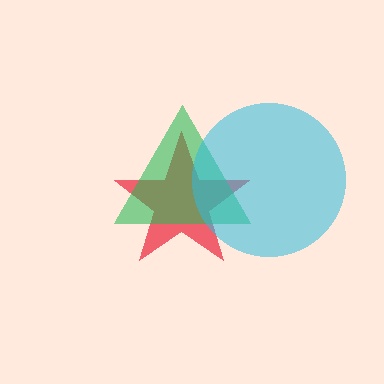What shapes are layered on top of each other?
The layered shapes are: a red star, a green triangle, a cyan circle.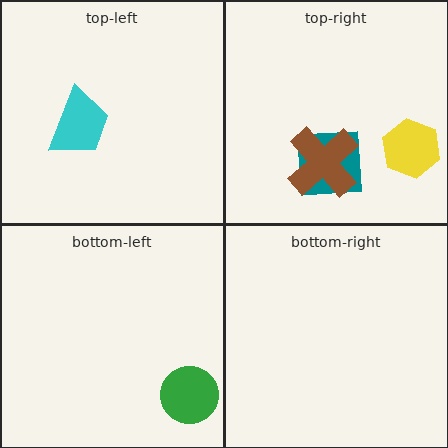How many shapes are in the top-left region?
1.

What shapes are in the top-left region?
The cyan trapezoid.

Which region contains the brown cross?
The top-right region.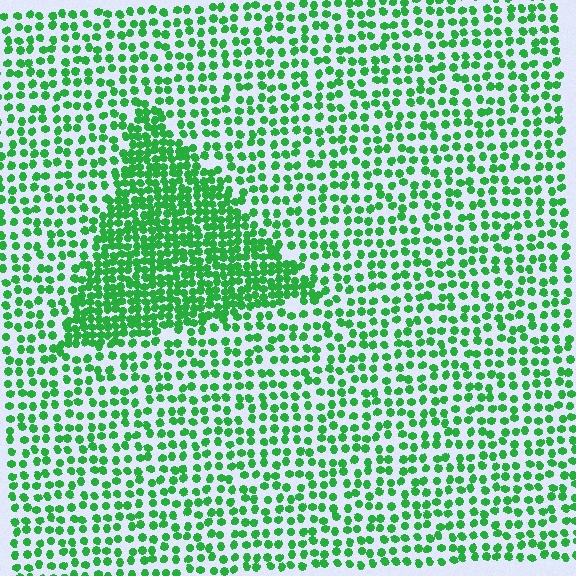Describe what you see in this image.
The image contains small green elements arranged at two different densities. A triangle-shaped region is visible where the elements are more densely packed than the surrounding area.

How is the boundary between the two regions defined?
The boundary is defined by a change in element density (approximately 2.1x ratio). All elements are the same color, size, and shape.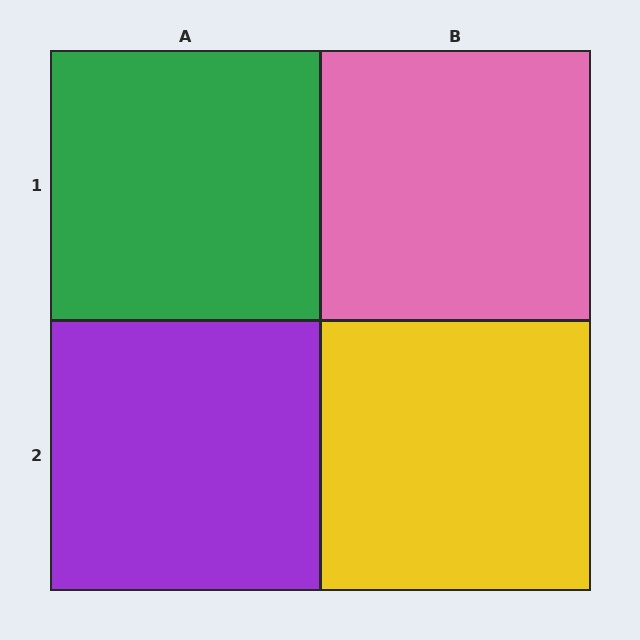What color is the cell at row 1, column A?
Green.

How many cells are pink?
1 cell is pink.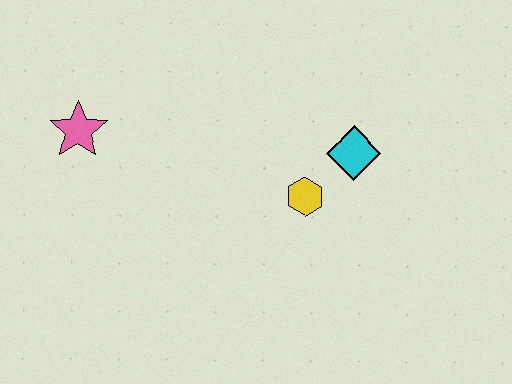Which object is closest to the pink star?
The yellow hexagon is closest to the pink star.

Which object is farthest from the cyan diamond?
The pink star is farthest from the cyan diamond.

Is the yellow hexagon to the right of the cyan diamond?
No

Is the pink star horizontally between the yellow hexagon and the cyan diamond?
No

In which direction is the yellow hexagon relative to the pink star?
The yellow hexagon is to the right of the pink star.